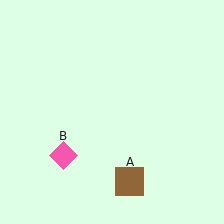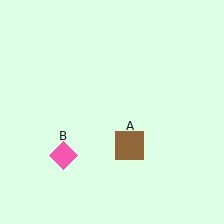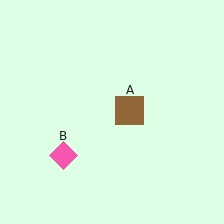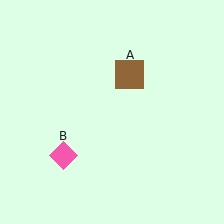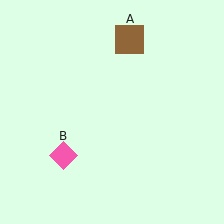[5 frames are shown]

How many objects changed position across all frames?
1 object changed position: brown square (object A).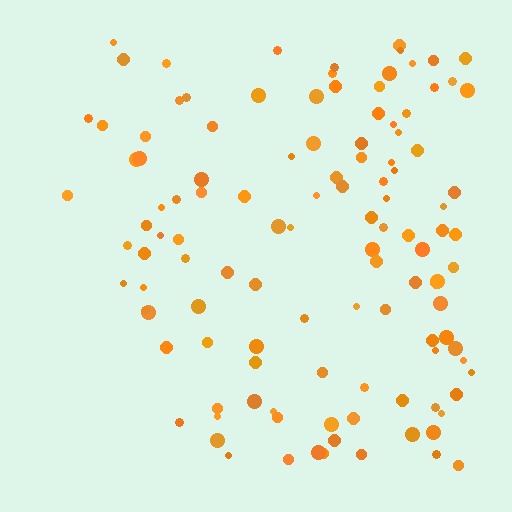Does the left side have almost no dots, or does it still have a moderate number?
Still a moderate number, just noticeably fewer than the right.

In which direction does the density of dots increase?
From left to right, with the right side densest.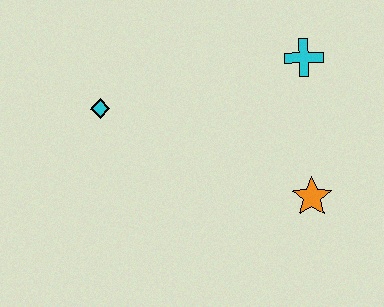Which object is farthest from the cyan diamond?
The orange star is farthest from the cyan diamond.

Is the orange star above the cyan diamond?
No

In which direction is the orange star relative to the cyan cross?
The orange star is below the cyan cross.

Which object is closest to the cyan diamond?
The cyan cross is closest to the cyan diamond.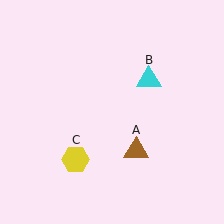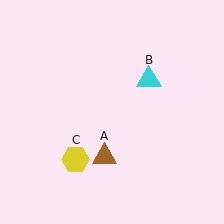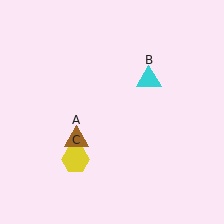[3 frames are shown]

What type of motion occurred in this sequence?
The brown triangle (object A) rotated clockwise around the center of the scene.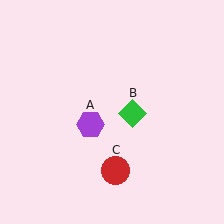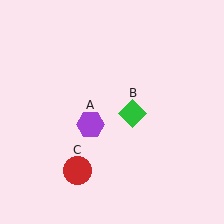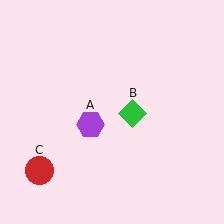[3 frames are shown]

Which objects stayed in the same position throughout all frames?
Purple hexagon (object A) and green diamond (object B) remained stationary.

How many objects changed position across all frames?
1 object changed position: red circle (object C).